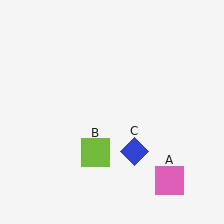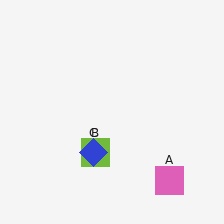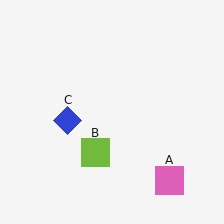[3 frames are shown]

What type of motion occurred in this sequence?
The blue diamond (object C) rotated clockwise around the center of the scene.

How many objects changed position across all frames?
1 object changed position: blue diamond (object C).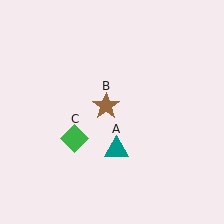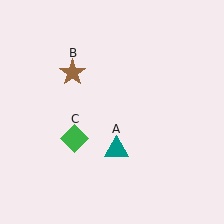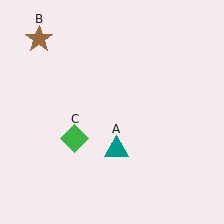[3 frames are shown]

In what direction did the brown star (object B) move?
The brown star (object B) moved up and to the left.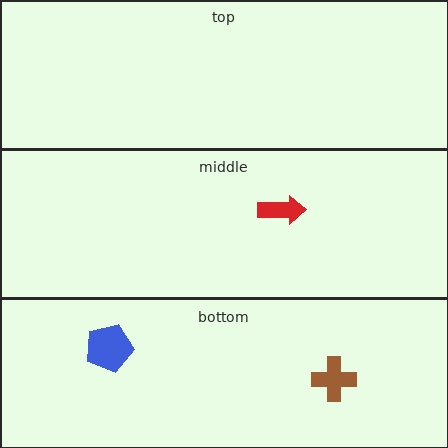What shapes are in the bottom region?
The blue pentagon, the brown cross.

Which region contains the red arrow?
The middle region.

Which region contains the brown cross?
The bottom region.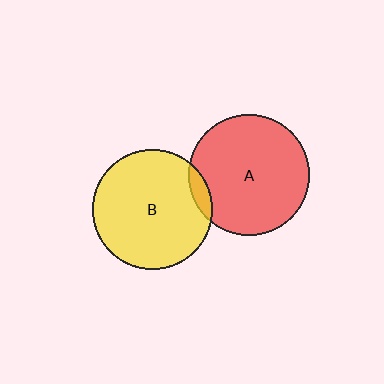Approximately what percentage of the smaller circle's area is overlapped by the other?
Approximately 5%.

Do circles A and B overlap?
Yes.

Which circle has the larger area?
Circle A (red).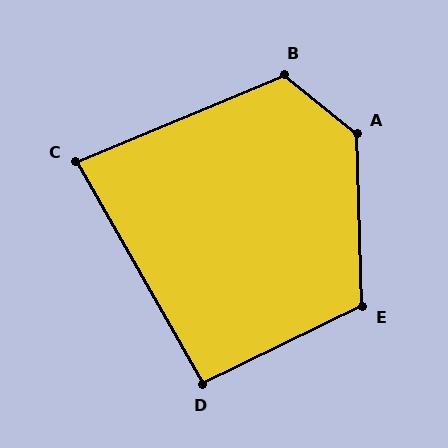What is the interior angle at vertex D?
Approximately 94 degrees (approximately right).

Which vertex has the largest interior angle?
A, at approximately 131 degrees.